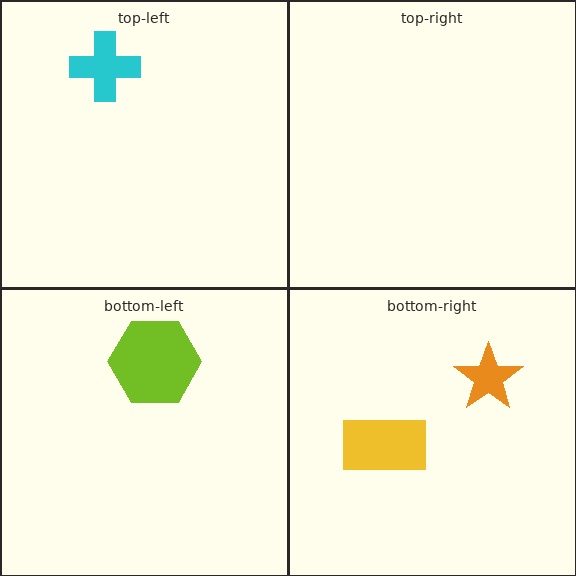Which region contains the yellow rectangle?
The bottom-right region.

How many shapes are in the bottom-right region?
2.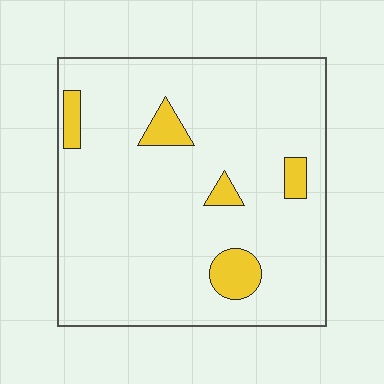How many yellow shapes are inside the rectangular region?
5.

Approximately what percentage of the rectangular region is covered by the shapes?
Approximately 10%.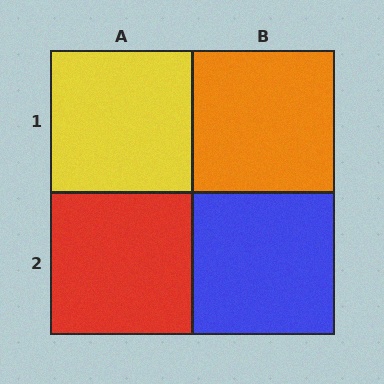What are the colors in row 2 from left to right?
Red, blue.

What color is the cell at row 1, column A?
Yellow.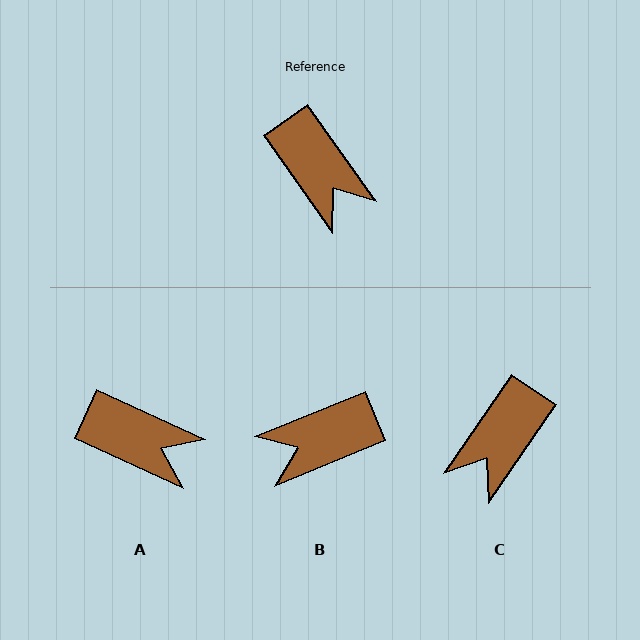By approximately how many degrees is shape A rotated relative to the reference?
Approximately 30 degrees counter-clockwise.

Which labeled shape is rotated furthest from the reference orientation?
B, about 103 degrees away.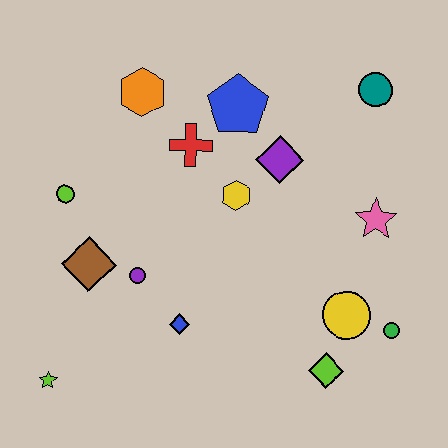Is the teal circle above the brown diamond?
Yes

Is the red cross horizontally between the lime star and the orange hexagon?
No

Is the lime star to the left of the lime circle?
Yes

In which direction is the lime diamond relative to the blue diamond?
The lime diamond is to the right of the blue diamond.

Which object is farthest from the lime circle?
The green circle is farthest from the lime circle.